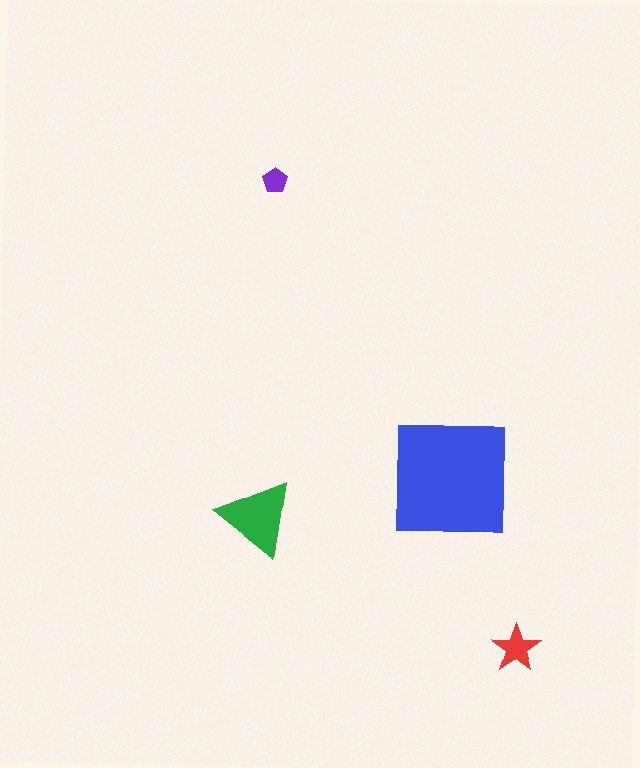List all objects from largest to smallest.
The blue square, the green triangle, the red star, the purple pentagon.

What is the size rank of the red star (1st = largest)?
3rd.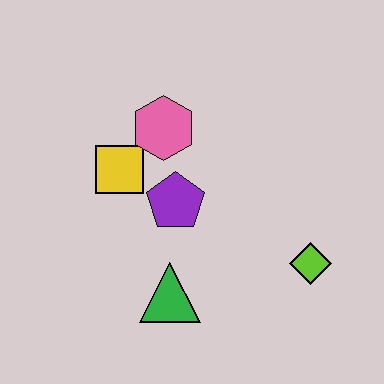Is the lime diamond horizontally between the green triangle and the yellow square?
No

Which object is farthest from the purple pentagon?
The lime diamond is farthest from the purple pentagon.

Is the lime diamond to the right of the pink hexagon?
Yes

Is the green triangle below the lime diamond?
Yes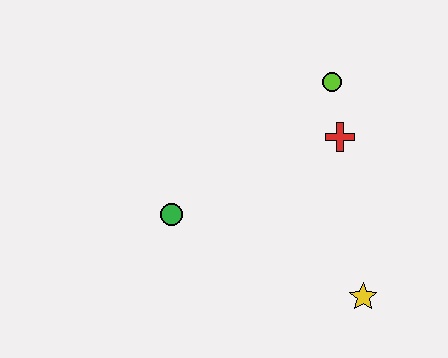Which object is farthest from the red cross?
The green circle is farthest from the red cross.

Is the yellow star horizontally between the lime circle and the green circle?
No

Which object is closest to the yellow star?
The red cross is closest to the yellow star.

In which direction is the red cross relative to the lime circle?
The red cross is below the lime circle.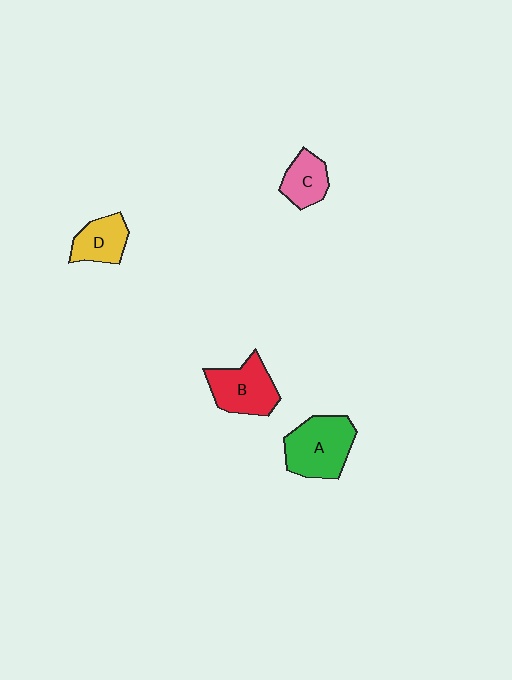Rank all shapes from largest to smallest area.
From largest to smallest: A (green), B (red), D (yellow), C (pink).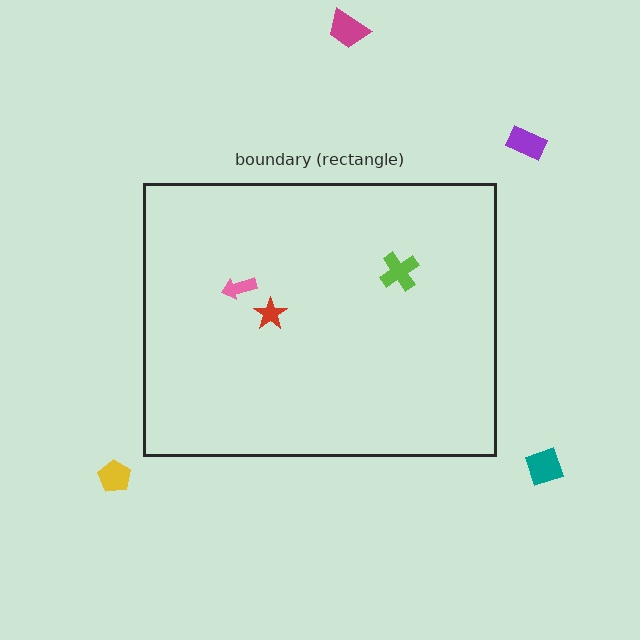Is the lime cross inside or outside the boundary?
Inside.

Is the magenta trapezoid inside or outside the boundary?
Outside.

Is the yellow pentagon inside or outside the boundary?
Outside.